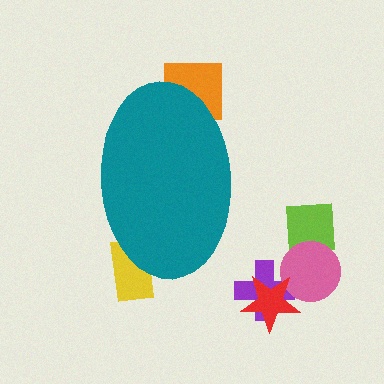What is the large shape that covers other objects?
A teal ellipse.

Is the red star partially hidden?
No, the red star is fully visible.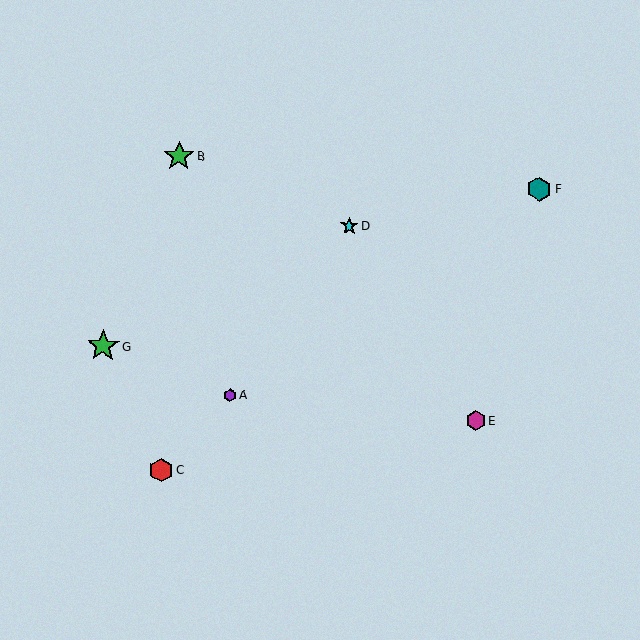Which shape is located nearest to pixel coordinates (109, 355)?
The green star (labeled G) at (103, 346) is nearest to that location.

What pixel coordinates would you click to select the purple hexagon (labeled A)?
Click at (230, 396) to select the purple hexagon A.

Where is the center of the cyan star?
The center of the cyan star is at (349, 226).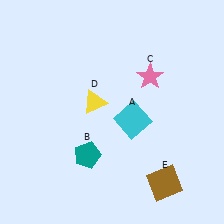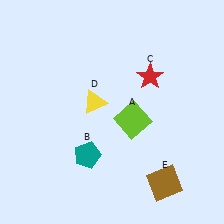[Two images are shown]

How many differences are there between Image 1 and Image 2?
There are 2 differences between the two images.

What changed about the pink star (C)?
In Image 1, C is pink. In Image 2, it changed to red.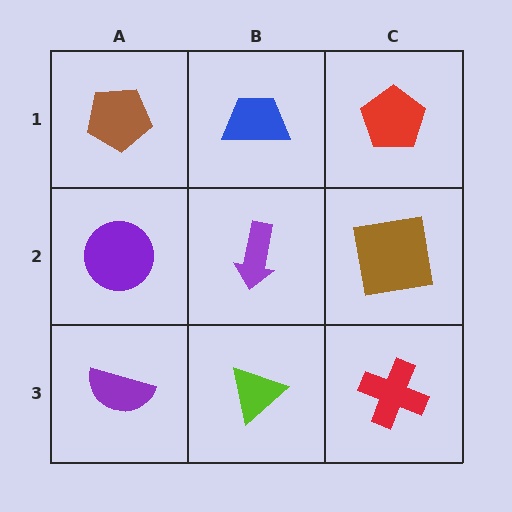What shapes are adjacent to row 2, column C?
A red pentagon (row 1, column C), a red cross (row 3, column C), a purple arrow (row 2, column B).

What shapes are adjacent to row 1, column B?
A purple arrow (row 2, column B), a brown pentagon (row 1, column A), a red pentagon (row 1, column C).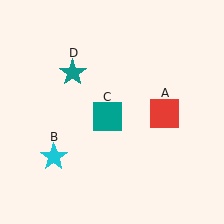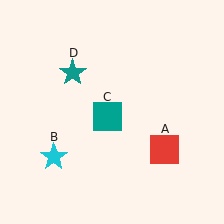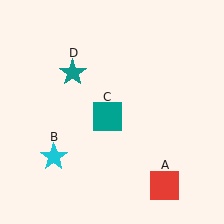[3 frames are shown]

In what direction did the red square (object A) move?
The red square (object A) moved down.